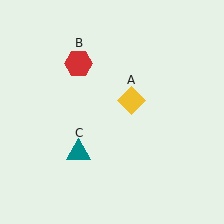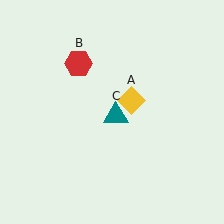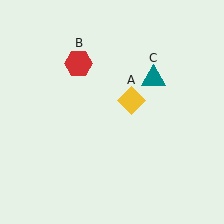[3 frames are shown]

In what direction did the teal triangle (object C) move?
The teal triangle (object C) moved up and to the right.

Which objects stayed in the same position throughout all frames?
Yellow diamond (object A) and red hexagon (object B) remained stationary.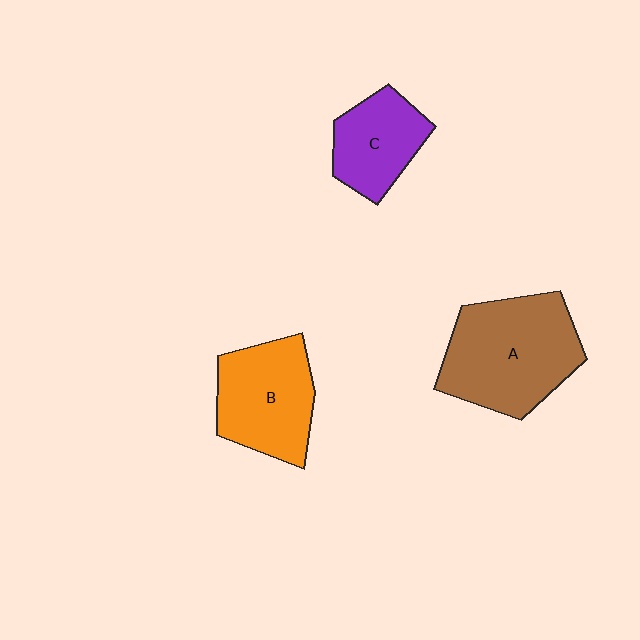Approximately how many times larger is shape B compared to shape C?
Approximately 1.4 times.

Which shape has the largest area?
Shape A (brown).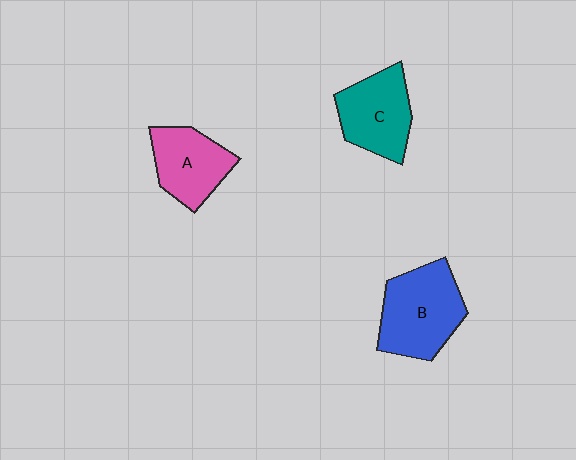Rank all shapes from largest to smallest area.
From largest to smallest: B (blue), C (teal), A (pink).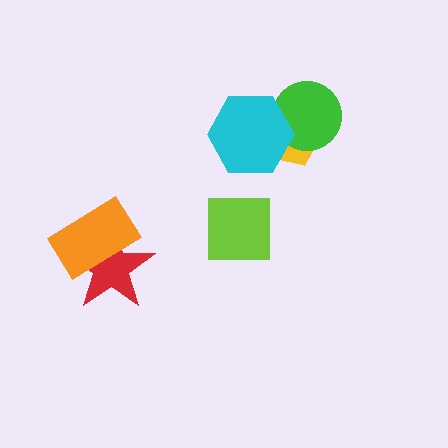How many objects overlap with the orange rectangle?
1 object overlaps with the orange rectangle.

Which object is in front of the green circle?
The cyan hexagon is in front of the green circle.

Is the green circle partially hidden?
Yes, it is partially covered by another shape.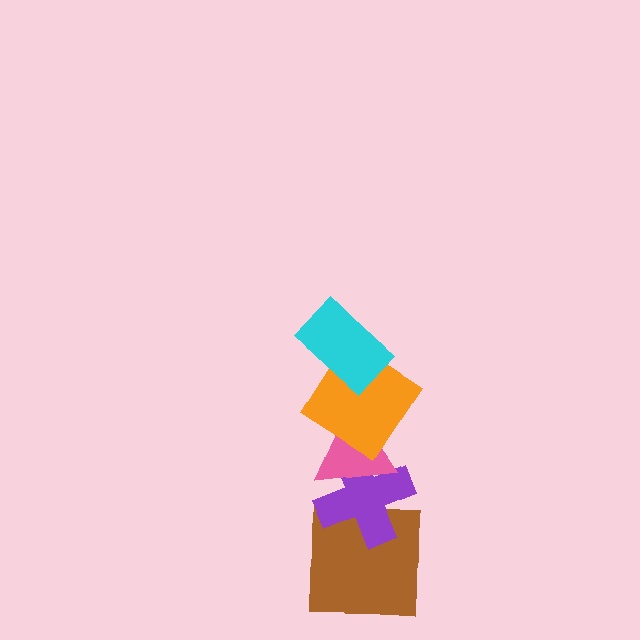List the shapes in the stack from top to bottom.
From top to bottom: the cyan rectangle, the orange diamond, the pink triangle, the purple cross, the brown square.